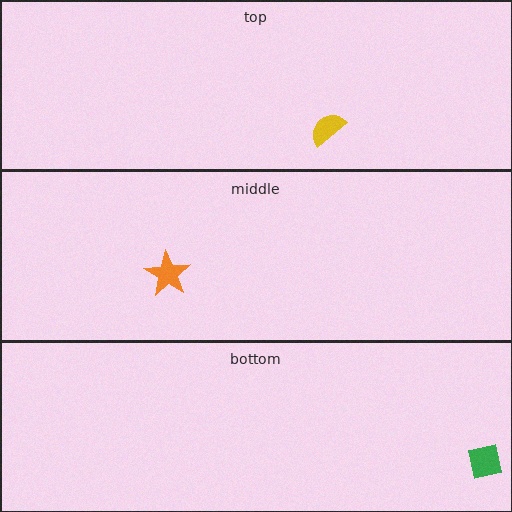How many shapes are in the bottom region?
1.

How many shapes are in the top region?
1.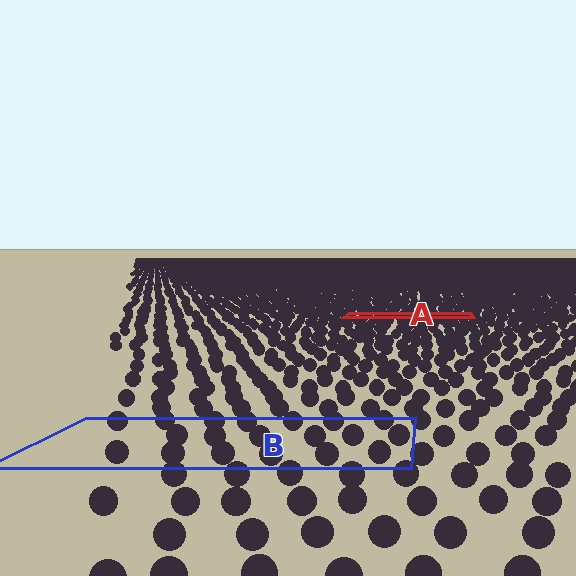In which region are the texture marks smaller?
The texture marks are smaller in region A, because it is farther away.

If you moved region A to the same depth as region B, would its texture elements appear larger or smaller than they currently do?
They would appear larger. At a closer depth, the same texture elements are projected at a bigger on-screen size.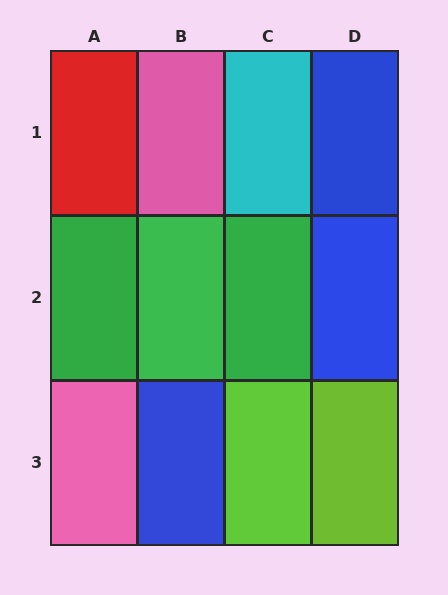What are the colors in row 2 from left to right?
Green, green, green, blue.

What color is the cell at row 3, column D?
Lime.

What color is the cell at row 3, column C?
Lime.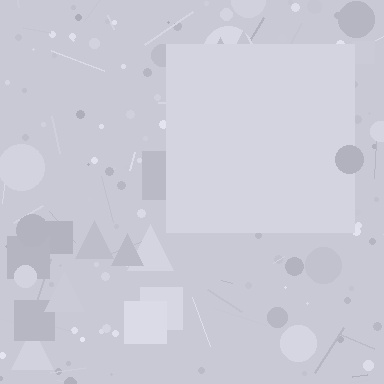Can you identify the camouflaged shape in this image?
The camouflaged shape is a square.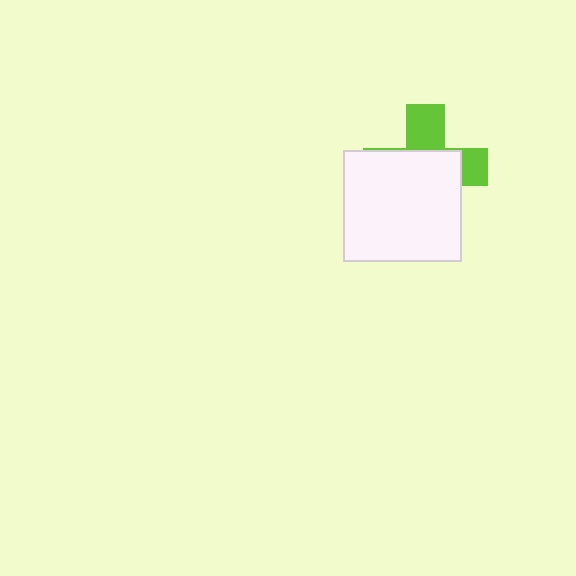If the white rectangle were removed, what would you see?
You would see the complete lime cross.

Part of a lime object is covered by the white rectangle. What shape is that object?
It is a cross.